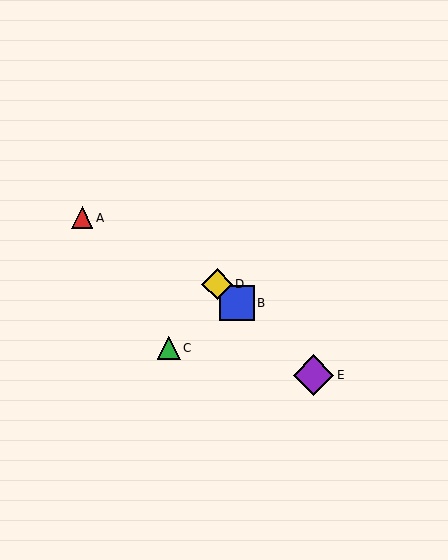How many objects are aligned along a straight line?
3 objects (B, D, E) are aligned along a straight line.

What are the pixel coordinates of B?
Object B is at (237, 303).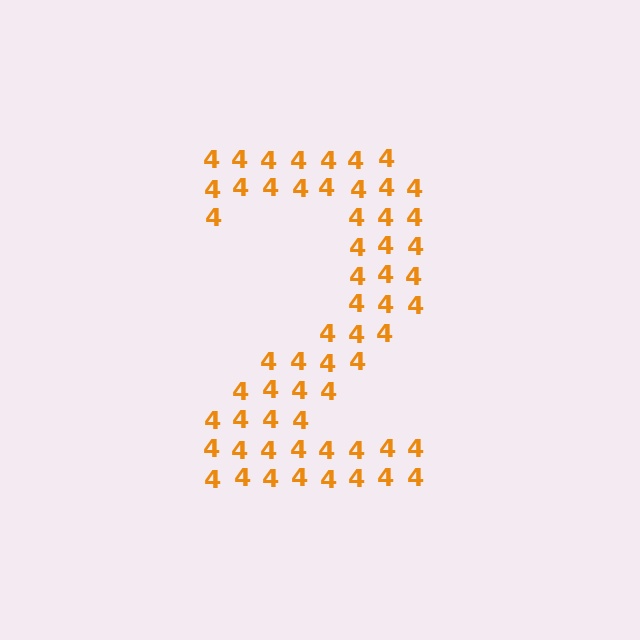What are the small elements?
The small elements are digit 4's.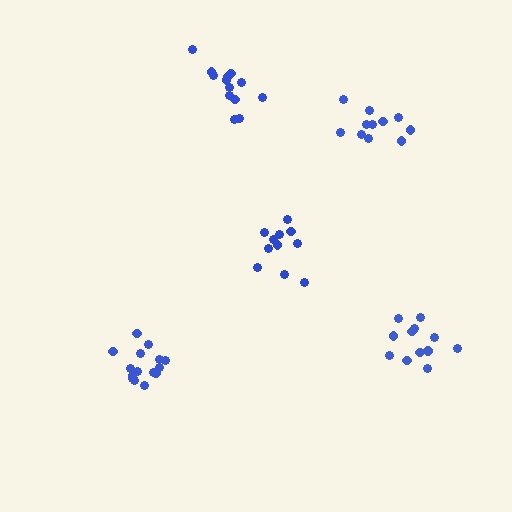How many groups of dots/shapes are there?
There are 5 groups.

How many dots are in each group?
Group 1: 13 dots, Group 2: 11 dots, Group 3: 15 dots, Group 4: 11 dots, Group 5: 12 dots (62 total).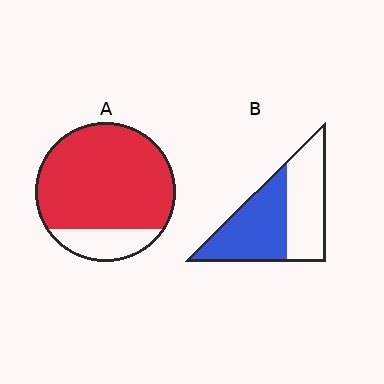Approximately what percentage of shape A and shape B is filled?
A is approximately 80% and B is approximately 55%.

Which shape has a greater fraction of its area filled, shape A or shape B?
Shape A.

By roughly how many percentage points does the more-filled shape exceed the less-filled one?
By roughly 30 percentage points (A over B).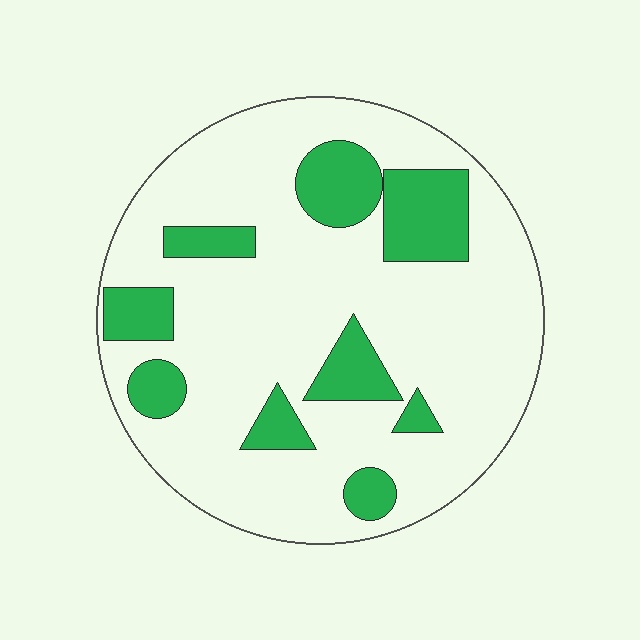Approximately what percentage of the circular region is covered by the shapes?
Approximately 20%.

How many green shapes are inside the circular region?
9.